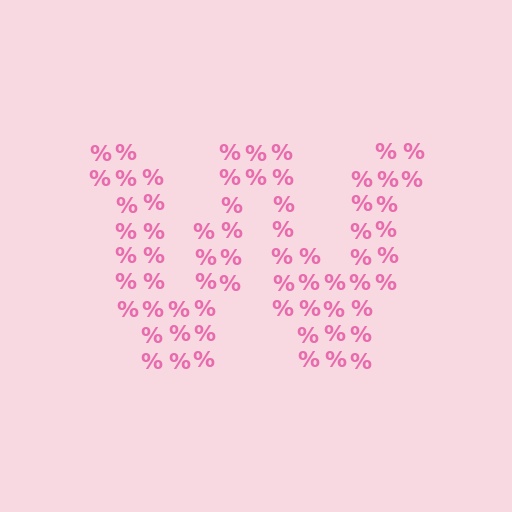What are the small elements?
The small elements are percent signs.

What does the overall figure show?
The overall figure shows the letter W.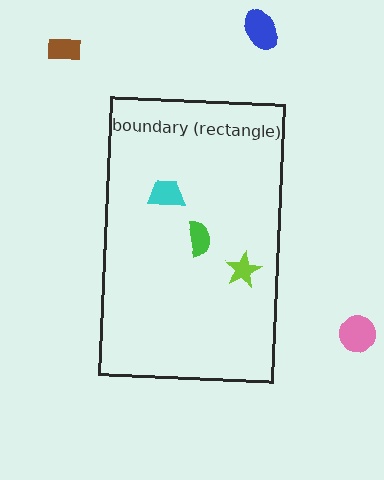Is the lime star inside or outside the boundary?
Inside.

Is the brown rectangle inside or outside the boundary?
Outside.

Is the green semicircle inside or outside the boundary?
Inside.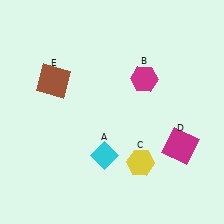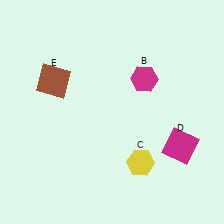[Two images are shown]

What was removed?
The cyan diamond (A) was removed in Image 2.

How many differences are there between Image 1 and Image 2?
There is 1 difference between the two images.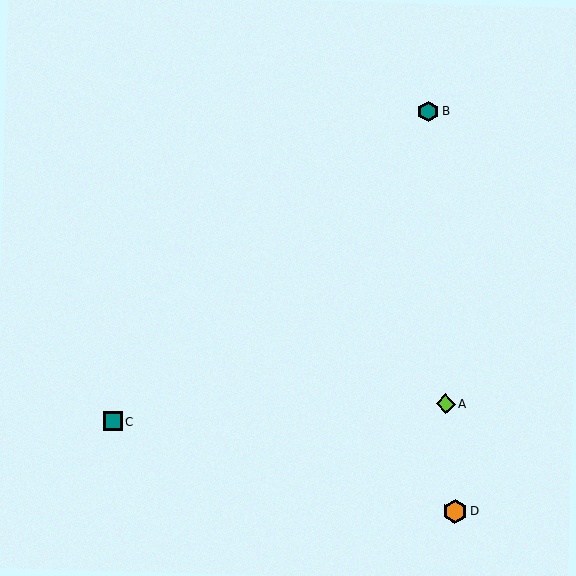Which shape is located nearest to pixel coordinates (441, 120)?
The teal hexagon (labeled B) at (428, 111) is nearest to that location.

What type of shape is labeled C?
Shape C is a teal square.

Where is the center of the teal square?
The center of the teal square is at (113, 421).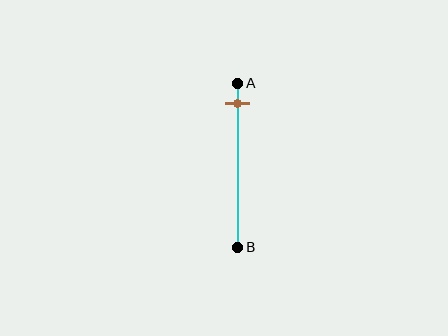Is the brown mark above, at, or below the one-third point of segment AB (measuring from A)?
The brown mark is above the one-third point of segment AB.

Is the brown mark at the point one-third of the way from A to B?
No, the mark is at about 10% from A, not at the 33% one-third point.